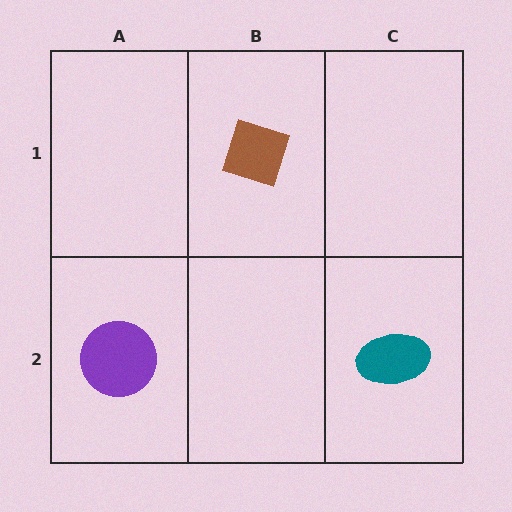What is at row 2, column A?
A purple circle.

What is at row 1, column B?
A brown diamond.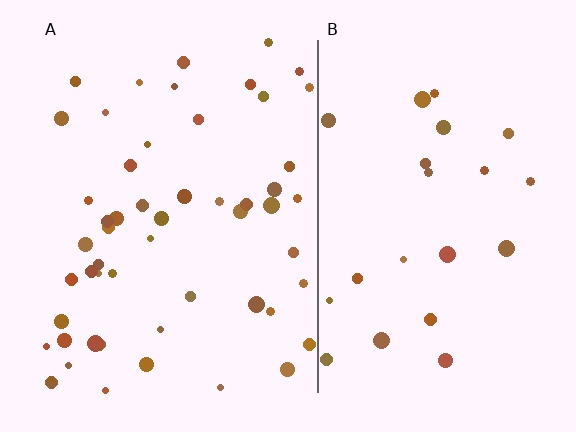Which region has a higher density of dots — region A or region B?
A (the left).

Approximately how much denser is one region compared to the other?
Approximately 2.4× — region A over region B.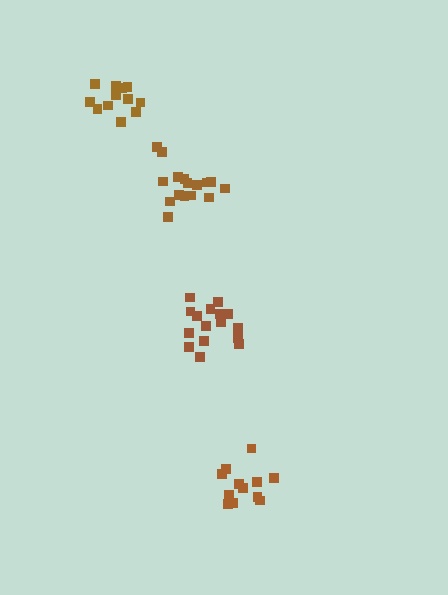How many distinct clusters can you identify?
There are 4 distinct clusters.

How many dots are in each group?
Group 1: 16 dots, Group 2: 13 dots, Group 3: 12 dots, Group 4: 16 dots (57 total).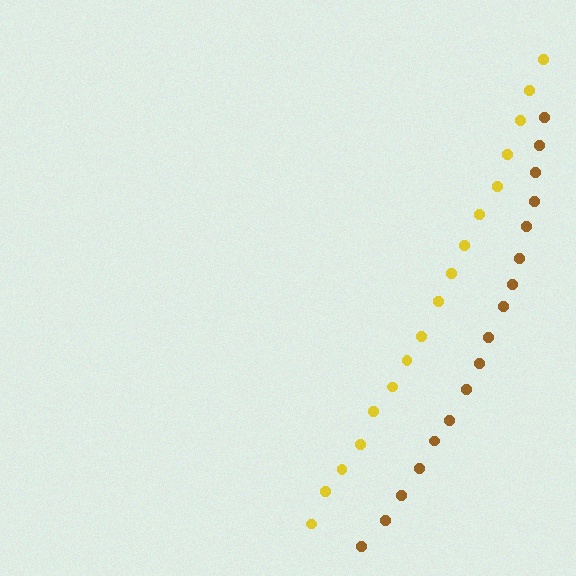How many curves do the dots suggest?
There are 2 distinct paths.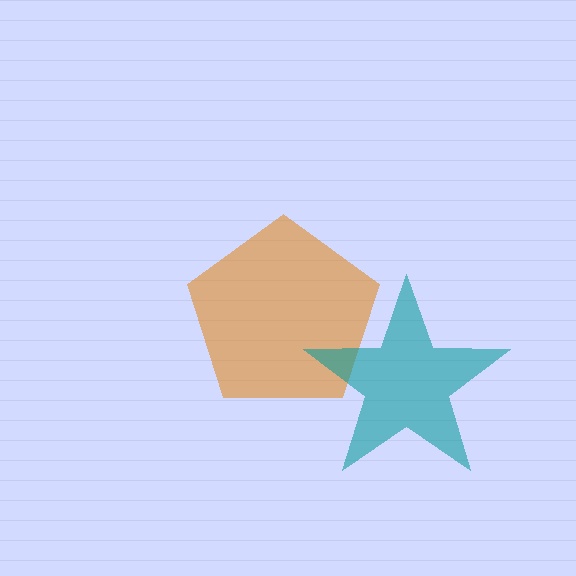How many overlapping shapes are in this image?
There are 2 overlapping shapes in the image.